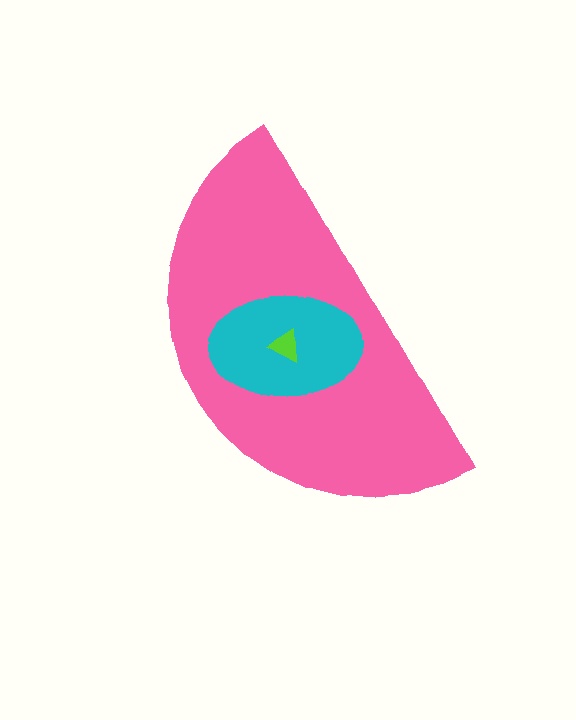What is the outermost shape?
The pink semicircle.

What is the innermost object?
The lime triangle.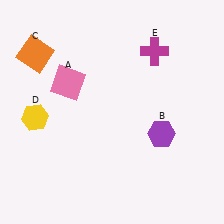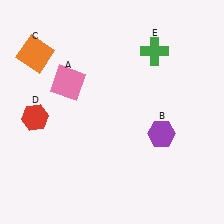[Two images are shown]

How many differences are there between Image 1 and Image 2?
There are 2 differences between the two images.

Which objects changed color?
D changed from yellow to red. E changed from magenta to green.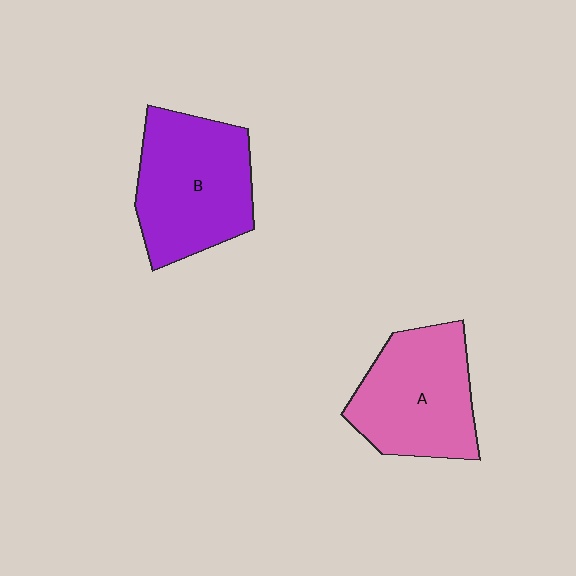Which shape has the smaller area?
Shape A (pink).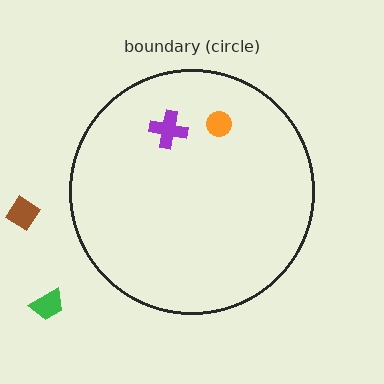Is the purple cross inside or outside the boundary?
Inside.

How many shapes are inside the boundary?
2 inside, 2 outside.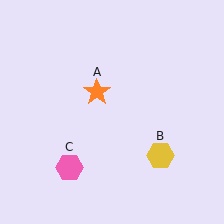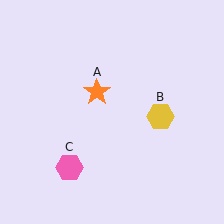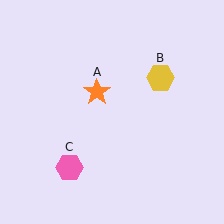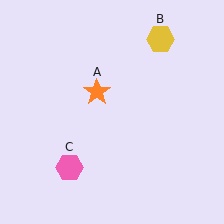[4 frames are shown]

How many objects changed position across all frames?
1 object changed position: yellow hexagon (object B).